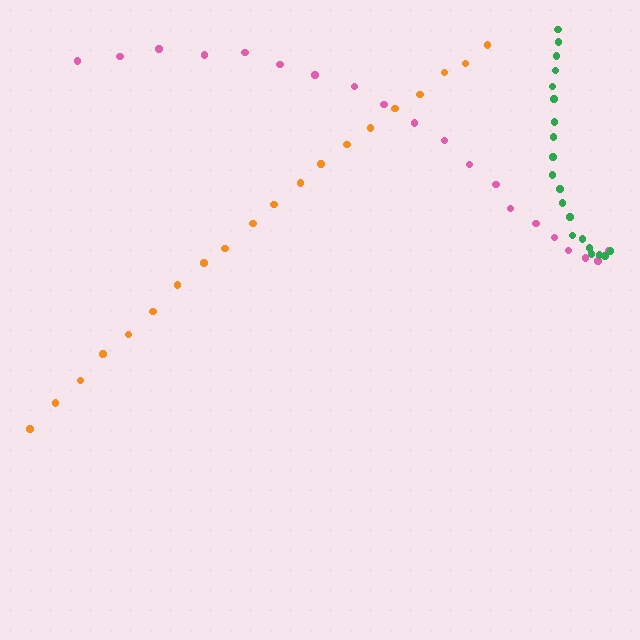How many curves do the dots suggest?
There are 3 distinct paths.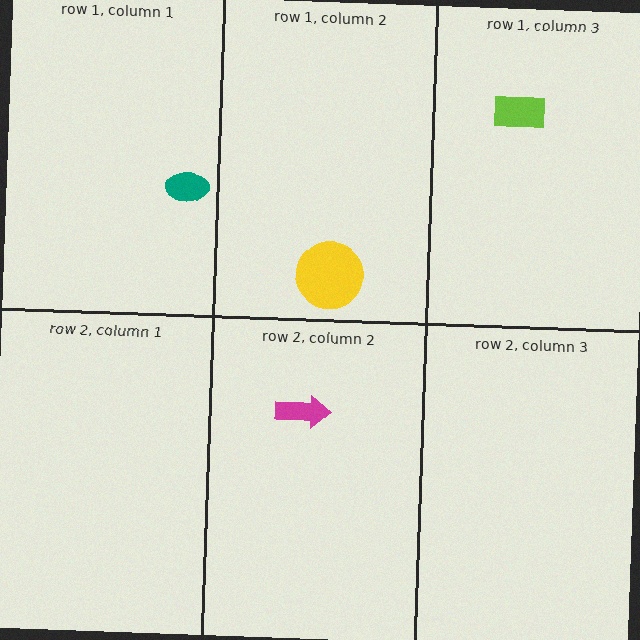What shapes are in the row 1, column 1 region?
The teal ellipse.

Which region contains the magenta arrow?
The row 2, column 2 region.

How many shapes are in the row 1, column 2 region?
1.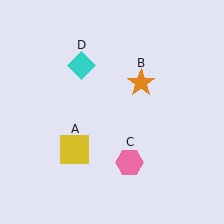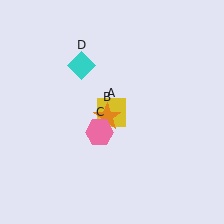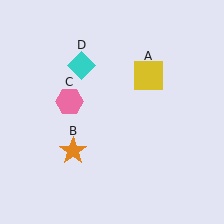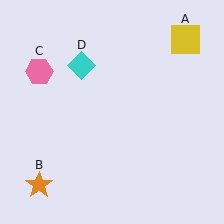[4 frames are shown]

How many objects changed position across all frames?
3 objects changed position: yellow square (object A), orange star (object B), pink hexagon (object C).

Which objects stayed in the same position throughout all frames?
Cyan diamond (object D) remained stationary.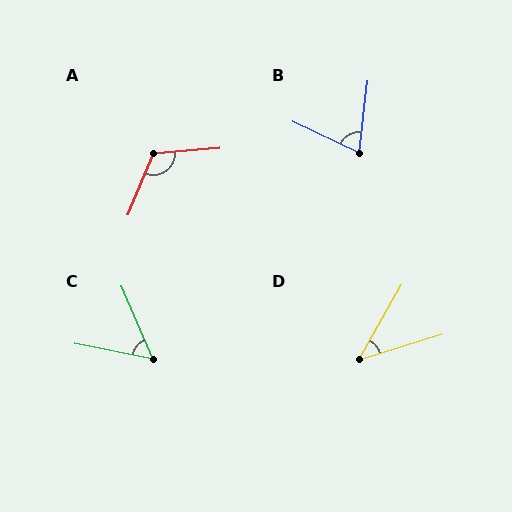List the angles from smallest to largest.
D (43°), C (55°), B (71°), A (117°).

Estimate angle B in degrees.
Approximately 71 degrees.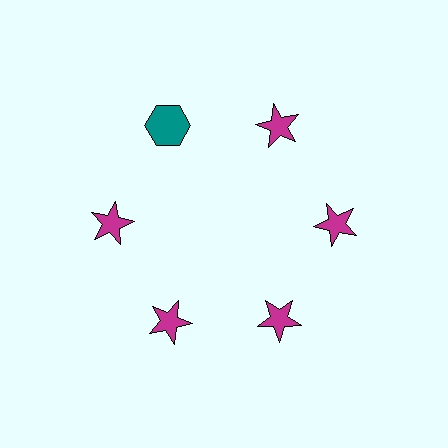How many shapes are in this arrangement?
There are 6 shapes arranged in a ring pattern.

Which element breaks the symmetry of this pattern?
The teal hexagon at roughly the 11 o'clock position breaks the symmetry. All other shapes are magenta stars.